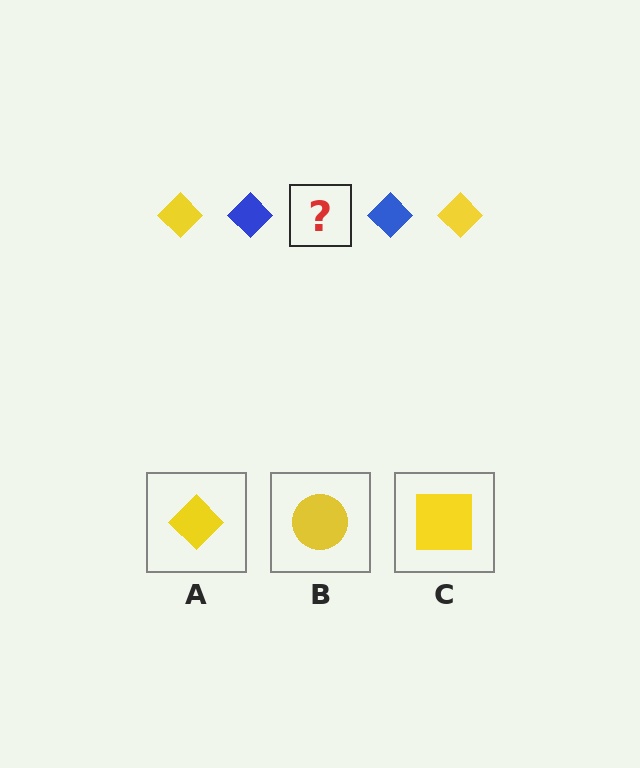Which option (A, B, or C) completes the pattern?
A.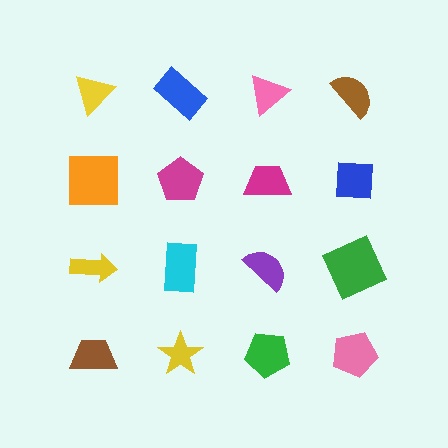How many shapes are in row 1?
4 shapes.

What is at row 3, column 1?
A yellow arrow.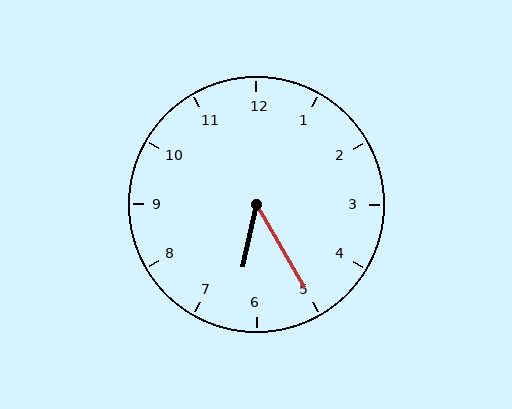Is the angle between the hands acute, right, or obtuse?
It is acute.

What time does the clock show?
6:25.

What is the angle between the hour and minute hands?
Approximately 42 degrees.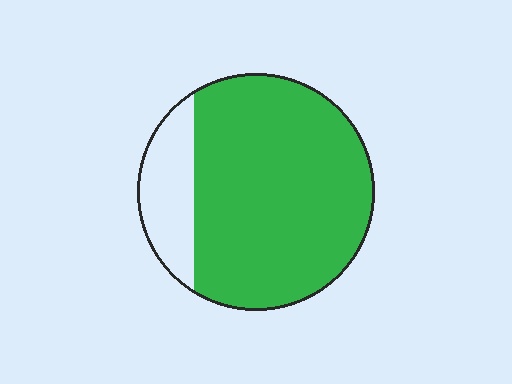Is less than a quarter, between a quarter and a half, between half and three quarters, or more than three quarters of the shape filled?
More than three quarters.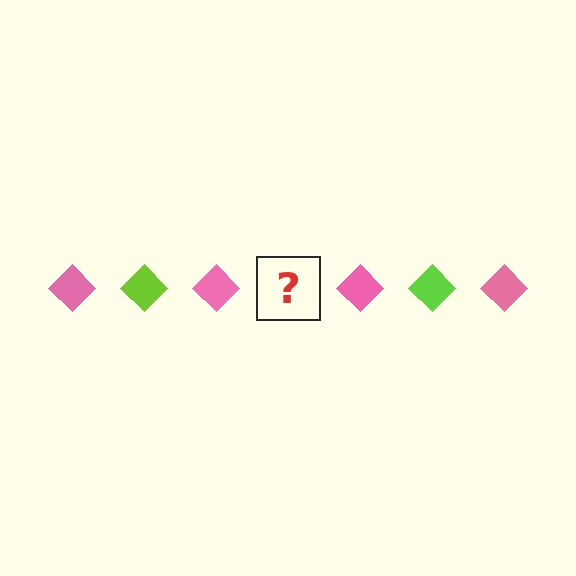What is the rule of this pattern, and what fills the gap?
The rule is that the pattern cycles through pink, lime diamonds. The gap should be filled with a lime diamond.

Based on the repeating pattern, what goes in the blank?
The blank should be a lime diamond.